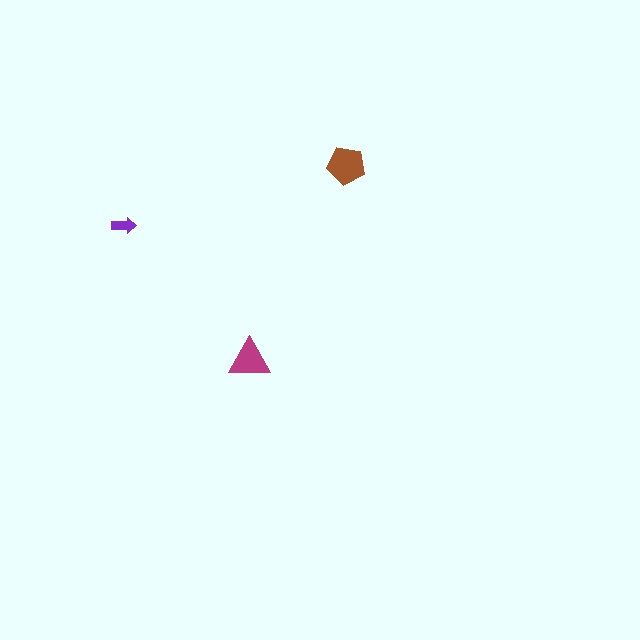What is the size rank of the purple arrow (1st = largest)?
3rd.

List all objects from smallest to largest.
The purple arrow, the magenta triangle, the brown pentagon.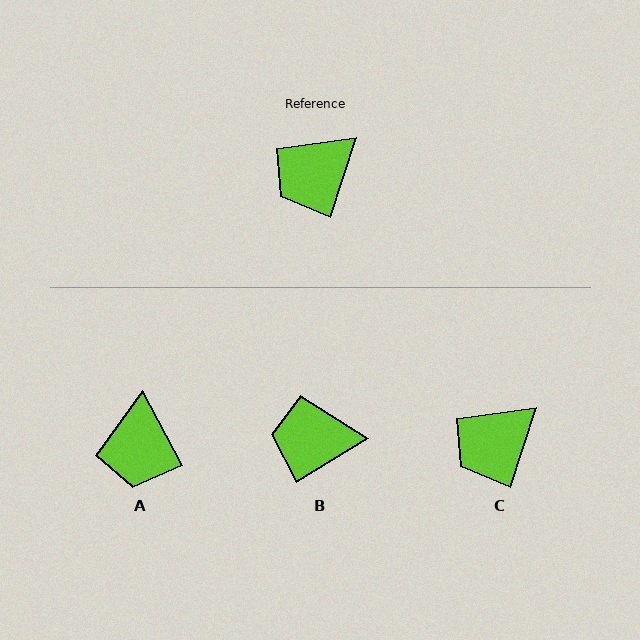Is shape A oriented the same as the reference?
No, it is off by about 46 degrees.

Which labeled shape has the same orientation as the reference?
C.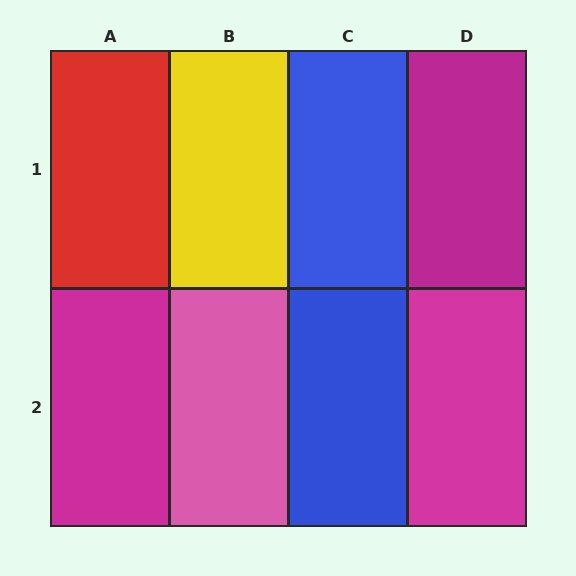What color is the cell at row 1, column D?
Magenta.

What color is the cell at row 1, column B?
Yellow.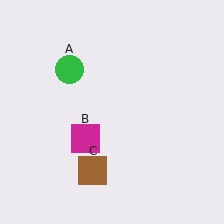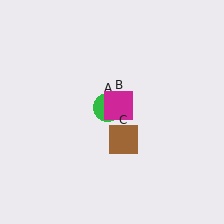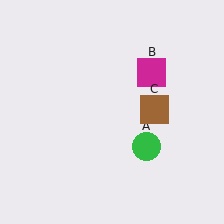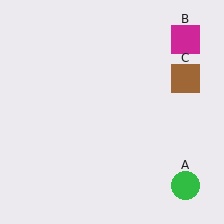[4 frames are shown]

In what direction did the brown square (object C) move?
The brown square (object C) moved up and to the right.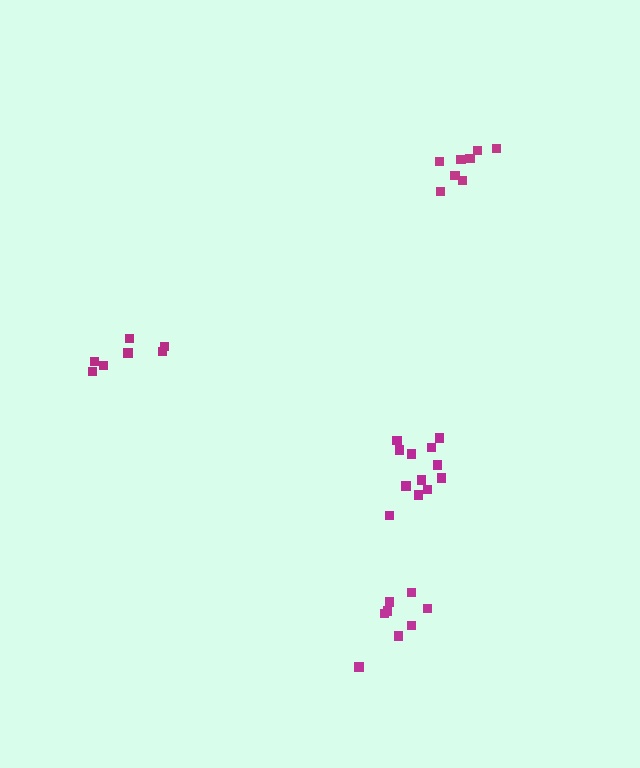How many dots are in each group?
Group 1: 8 dots, Group 2: 12 dots, Group 3: 7 dots, Group 4: 8 dots (35 total).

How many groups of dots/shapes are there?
There are 4 groups.